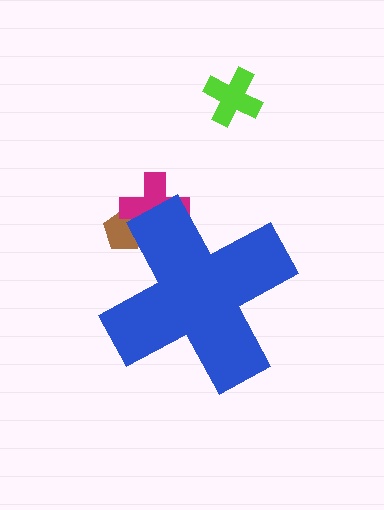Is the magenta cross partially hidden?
Yes, the magenta cross is partially hidden behind the blue cross.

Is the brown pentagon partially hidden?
Yes, the brown pentagon is partially hidden behind the blue cross.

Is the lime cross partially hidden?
No, the lime cross is fully visible.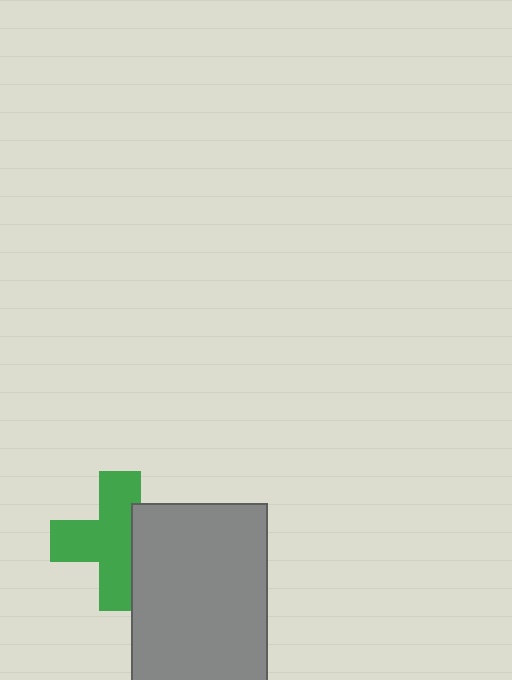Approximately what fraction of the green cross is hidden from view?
Roughly 31% of the green cross is hidden behind the gray rectangle.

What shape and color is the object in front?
The object in front is a gray rectangle.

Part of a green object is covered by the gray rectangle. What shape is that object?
It is a cross.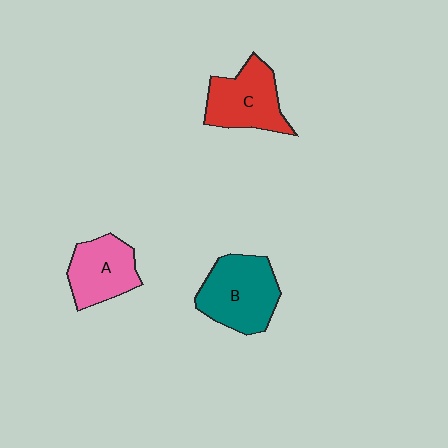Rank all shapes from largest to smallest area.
From largest to smallest: B (teal), C (red), A (pink).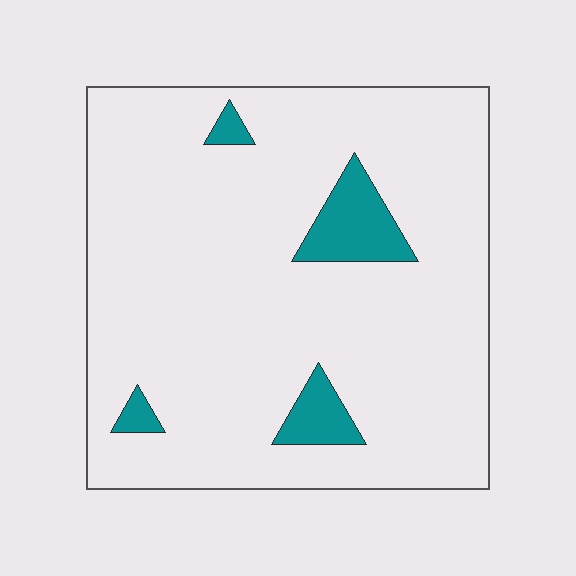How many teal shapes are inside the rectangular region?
4.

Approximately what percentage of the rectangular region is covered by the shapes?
Approximately 10%.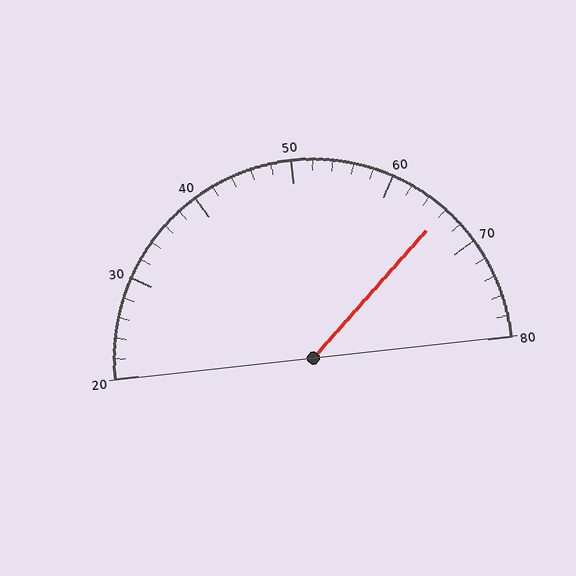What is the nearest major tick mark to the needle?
The nearest major tick mark is 70.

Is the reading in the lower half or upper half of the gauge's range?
The reading is in the upper half of the range (20 to 80).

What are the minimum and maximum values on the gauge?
The gauge ranges from 20 to 80.